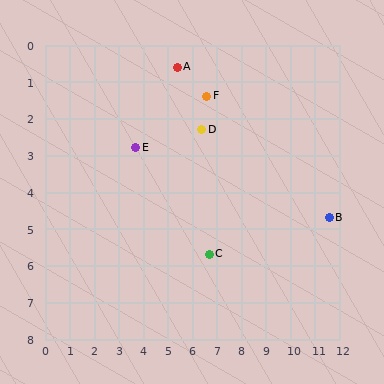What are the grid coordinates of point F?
Point F is at approximately (6.6, 1.4).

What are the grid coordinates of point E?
Point E is at approximately (3.7, 2.8).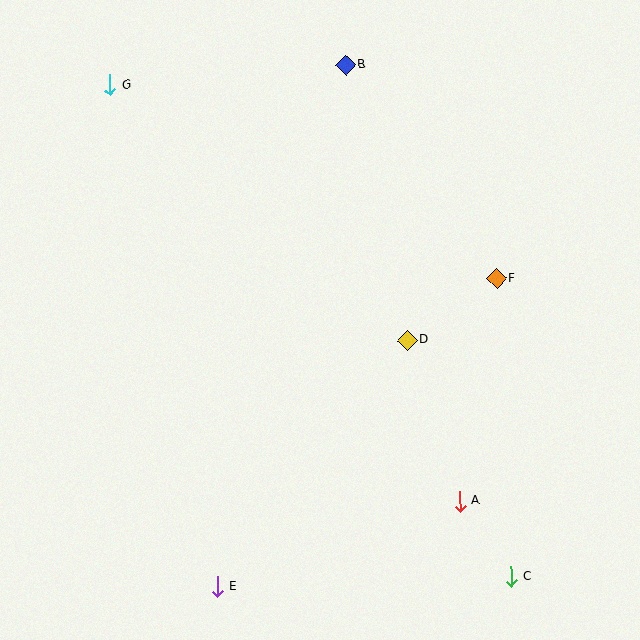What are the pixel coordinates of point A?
Point A is at (459, 501).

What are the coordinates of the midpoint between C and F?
The midpoint between C and F is at (504, 427).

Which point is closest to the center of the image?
Point D at (407, 340) is closest to the center.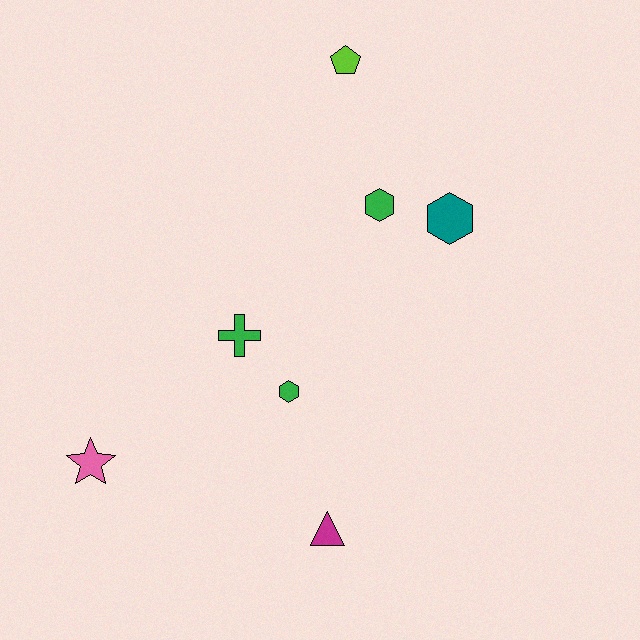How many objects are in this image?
There are 7 objects.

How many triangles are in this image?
There is 1 triangle.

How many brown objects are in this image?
There are no brown objects.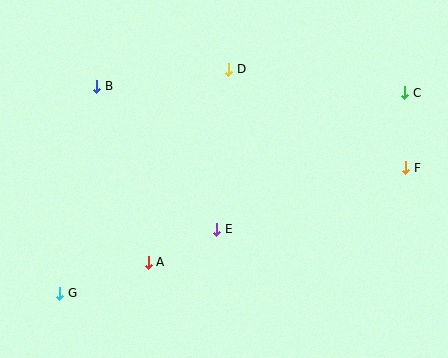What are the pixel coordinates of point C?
Point C is at (405, 93).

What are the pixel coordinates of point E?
Point E is at (217, 229).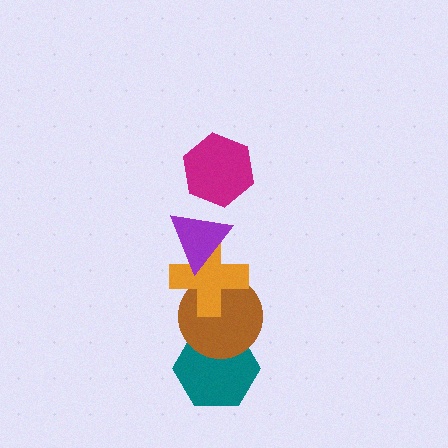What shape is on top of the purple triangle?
The magenta hexagon is on top of the purple triangle.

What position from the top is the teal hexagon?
The teal hexagon is 5th from the top.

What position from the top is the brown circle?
The brown circle is 4th from the top.